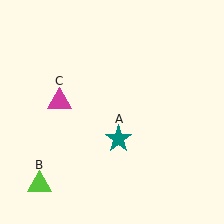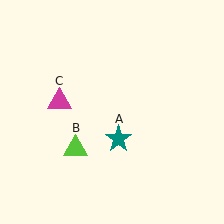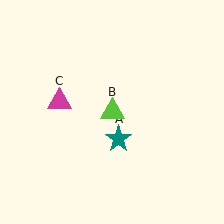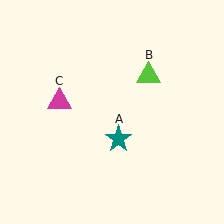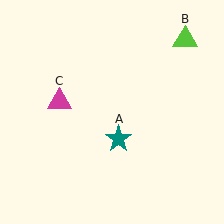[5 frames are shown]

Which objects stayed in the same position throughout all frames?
Teal star (object A) and magenta triangle (object C) remained stationary.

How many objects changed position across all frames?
1 object changed position: lime triangle (object B).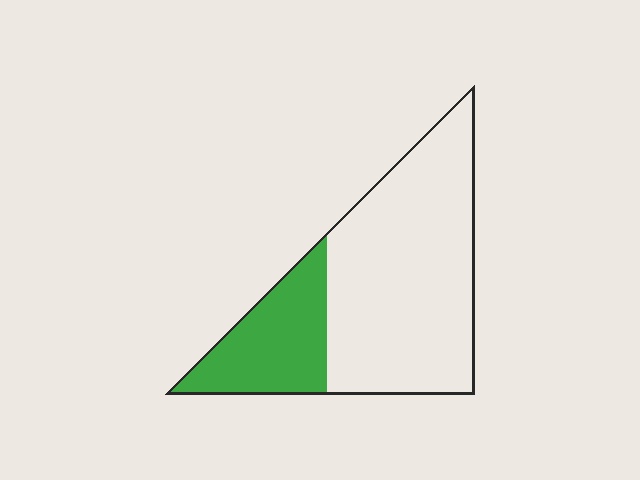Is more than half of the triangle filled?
No.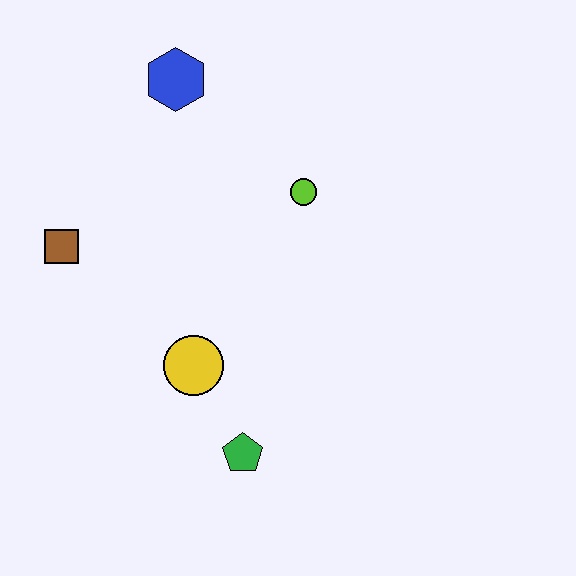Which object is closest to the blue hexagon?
The lime circle is closest to the blue hexagon.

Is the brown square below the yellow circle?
No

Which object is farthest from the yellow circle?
The blue hexagon is farthest from the yellow circle.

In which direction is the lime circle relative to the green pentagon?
The lime circle is above the green pentagon.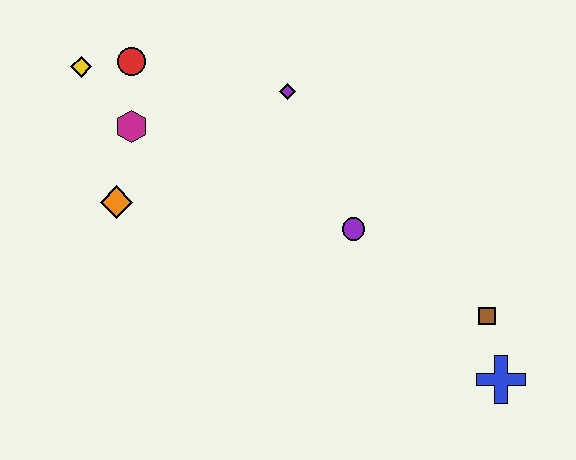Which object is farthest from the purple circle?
The yellow diamond is farthest from the purple circle.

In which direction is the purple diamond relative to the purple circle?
The purple diamond is above the purple circle.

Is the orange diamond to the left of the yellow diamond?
No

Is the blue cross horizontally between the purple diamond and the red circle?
No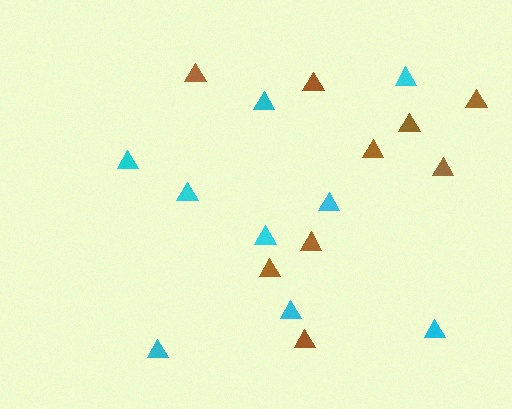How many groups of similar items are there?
There are 2 groups: one group of cyan triangles (9) and one group of brown triangles (9).